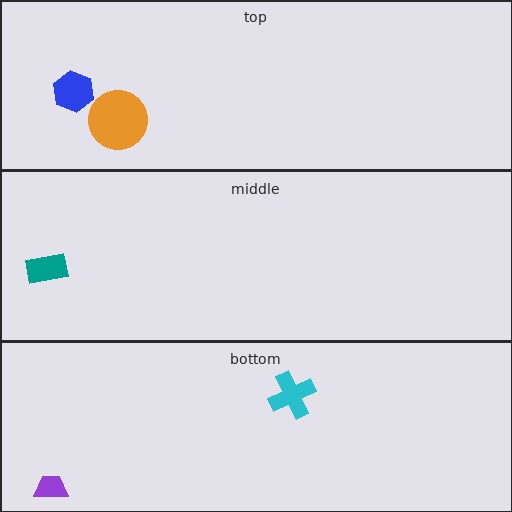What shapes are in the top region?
The blue hexagon, the orange circle.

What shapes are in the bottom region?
The purple trapezoid, the cyan cross.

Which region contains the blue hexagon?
The top region.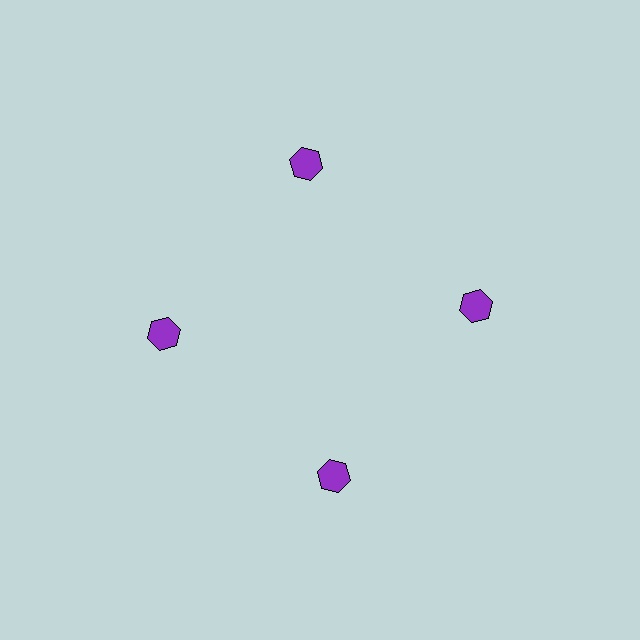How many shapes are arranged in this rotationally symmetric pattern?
There are 4 shapes, arranged in 4 groups of 1.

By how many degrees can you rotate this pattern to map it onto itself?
The pattern maps onto itself every 90 degrees of rotation.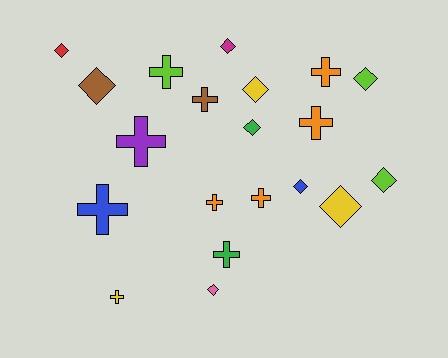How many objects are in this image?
There are 20 objects.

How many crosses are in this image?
There are 10 crosses.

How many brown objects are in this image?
There are 2 brown objects.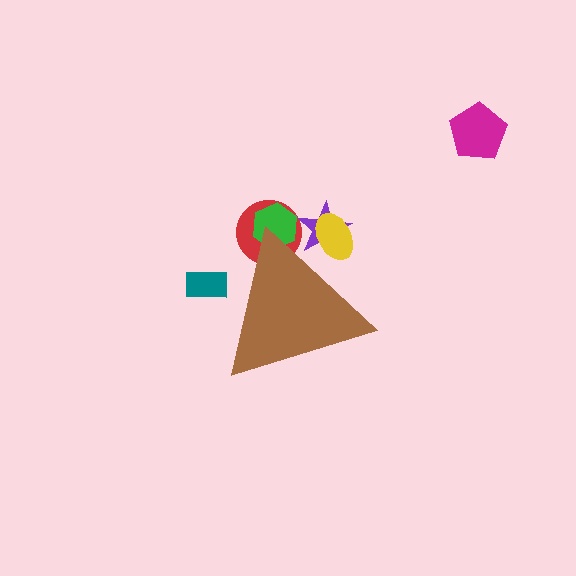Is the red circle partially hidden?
Yes, the red circle is partially hidden behind the brown triangle.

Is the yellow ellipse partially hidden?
Yes, the yellow ellipse is partially hidden behind the brown triangle.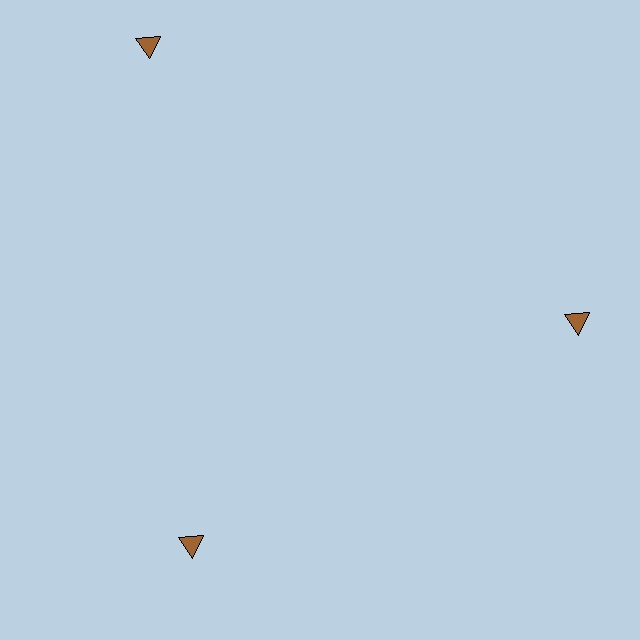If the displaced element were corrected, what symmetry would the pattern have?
It would have 3-fold rotational symmetry — the pattern would map onto itself every 120 degrees.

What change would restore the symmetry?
The symmetry would be restored by moving it inward, back onto the ring so that all 3 triangles sit at equal angles and equal distance from the center.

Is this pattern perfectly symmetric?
No. The 3 brown triangles are arranged in a ring, but one element near the 11 o'clock position is pushed outward from the center, breaking the 3-fold rotational symmetry.